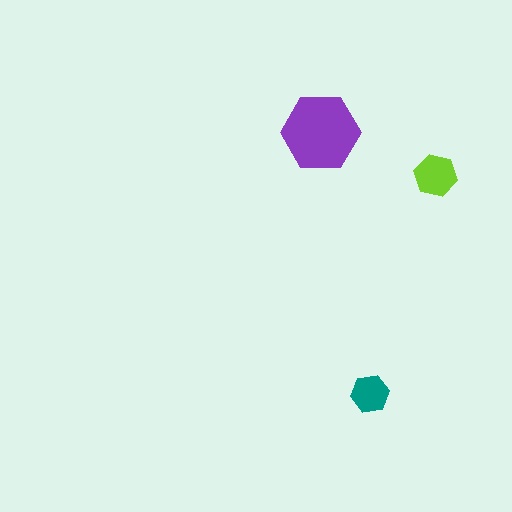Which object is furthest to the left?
The purple hexagon is leftmost.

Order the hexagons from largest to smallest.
the purple one, the lime one, the teal one.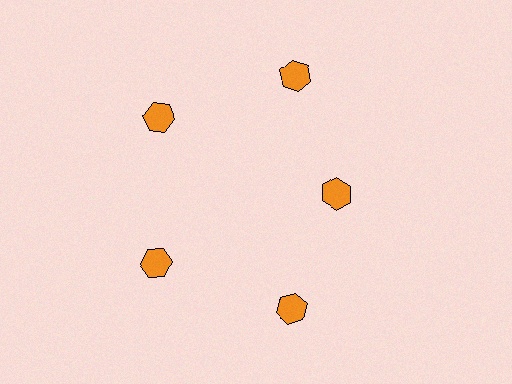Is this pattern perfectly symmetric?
No. The 5 orange hexagons are arranged in a ring, but one element near the 3 o'clock position is pulled inward toward the center, breaking the 5-fold rotational symmetry.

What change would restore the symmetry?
The symmetry would be restored by moving it outward, back onto the ring so that all 5 hexagons sit at equal angles and equal distance from the center.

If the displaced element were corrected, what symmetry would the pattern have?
It would have 5-fold rotational symmetry — the pattern would map onto itself every 72 degrees.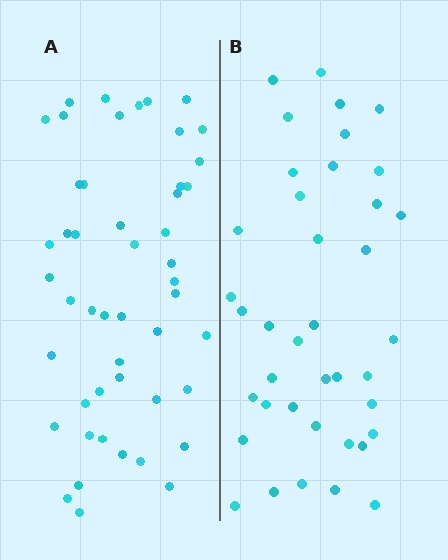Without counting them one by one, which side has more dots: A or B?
Region A (the left region) has more dots.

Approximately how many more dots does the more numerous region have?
Region A has roughly 10 or so more dots than region B.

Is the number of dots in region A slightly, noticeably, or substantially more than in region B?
Region A has noticeably more, but not dramatically so. The ratio is roughly 1.3 to 1.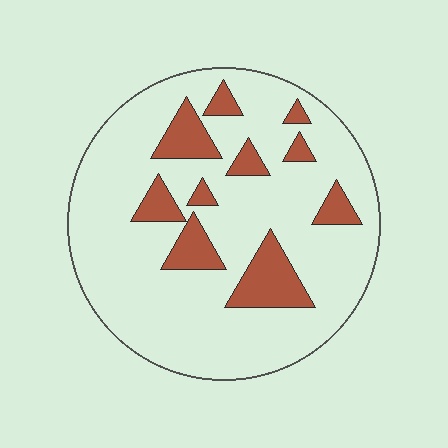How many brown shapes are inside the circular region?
10.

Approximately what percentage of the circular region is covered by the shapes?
Approximately 20%.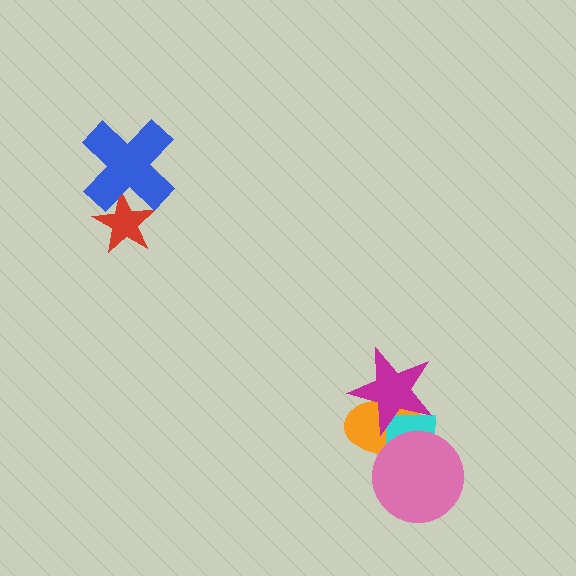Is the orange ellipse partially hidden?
Yes, it is partially covered by another shape.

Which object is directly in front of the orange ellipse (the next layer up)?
The cyan square is directly in front of the orange ellipse.